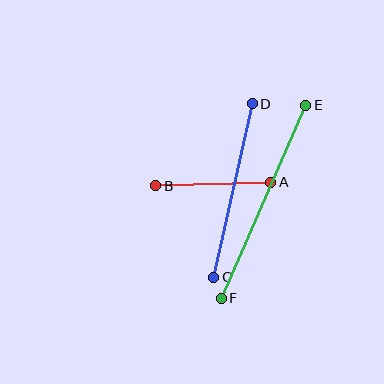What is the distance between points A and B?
The distance is approximately 115 pixels.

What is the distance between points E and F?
The distance is approximately 211 pixels.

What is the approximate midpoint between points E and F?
The midpoint is at approximately (264, 202) pixels.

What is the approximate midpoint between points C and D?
The midpoint is at approximately (233, 190) pixels.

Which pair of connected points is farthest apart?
Points E and F are farthest apart.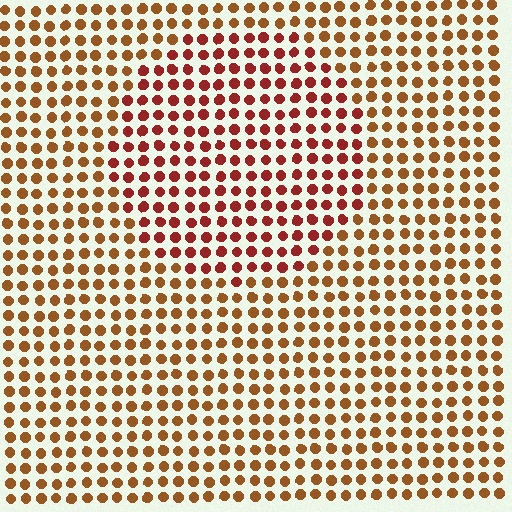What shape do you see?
I see a circle.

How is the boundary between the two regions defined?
The boundary is defined purely by a slight shift in hue (about 29 degrees). Spacing, size, and orientation are identical on both sides.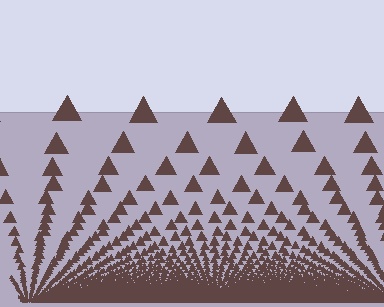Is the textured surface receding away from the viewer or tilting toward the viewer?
The surface appears to tilt toward the viewer. Texture elements get larger and sparser toward the top.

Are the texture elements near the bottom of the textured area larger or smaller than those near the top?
Smaller. The gradient is inverted — elements near the bottom are smaller and denser.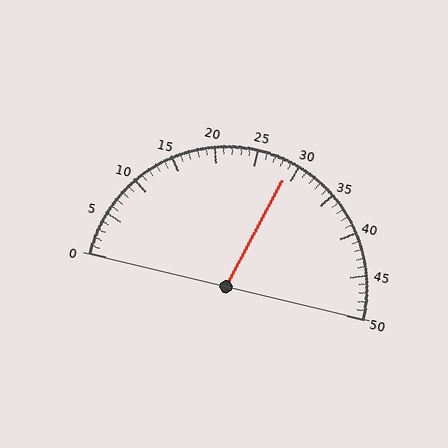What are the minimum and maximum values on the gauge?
The gauge ranges from 0 to 50.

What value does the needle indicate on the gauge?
The needle indicates approximately 29.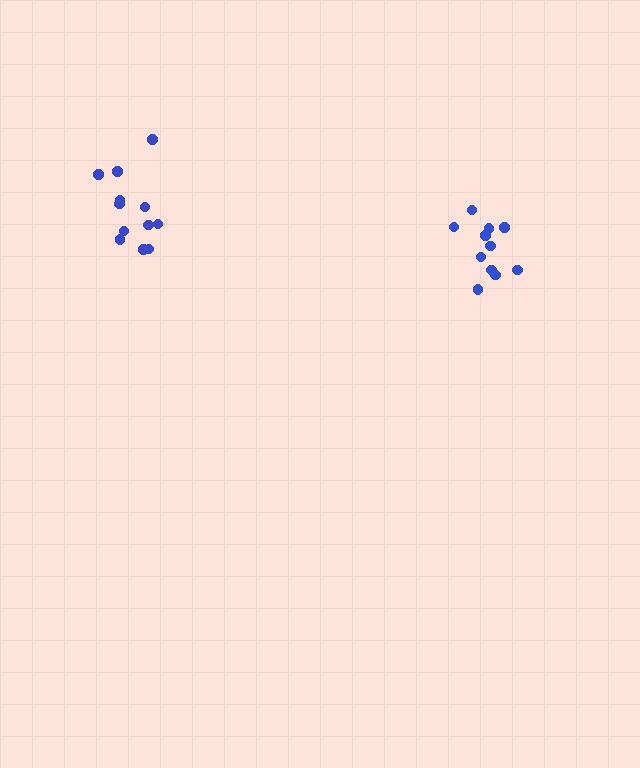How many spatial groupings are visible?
There are 2 spatial groupings.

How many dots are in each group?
Group 1: 12 dots, Group 2: 11 dots (23 total).